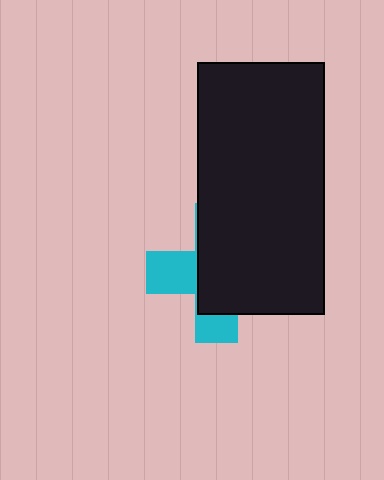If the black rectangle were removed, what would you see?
You would see the complete cyan cross.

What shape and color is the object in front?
The object in front is a black rectangle.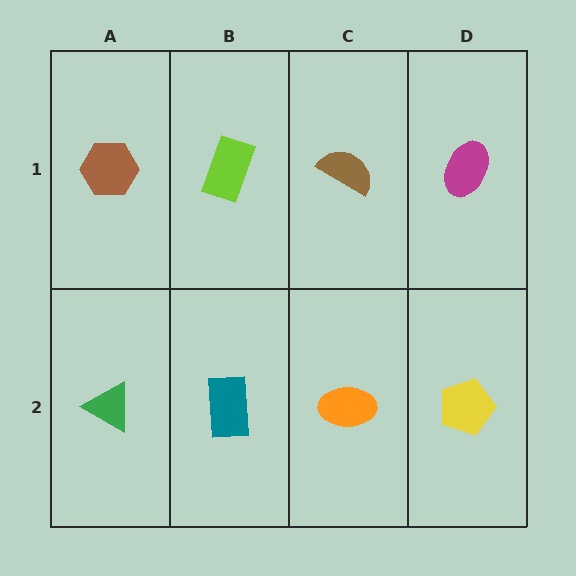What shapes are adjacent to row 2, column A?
A brown hexagon (row 1, column A), a teal rectangle (row 2, column B).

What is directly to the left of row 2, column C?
A teal rectangle.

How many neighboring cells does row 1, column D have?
2.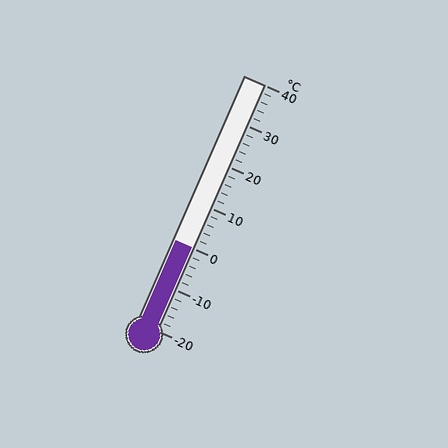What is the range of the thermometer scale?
The thermometer scale ranges from -20°C to 40°C.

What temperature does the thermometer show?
The thermometer shows approximately 0°C.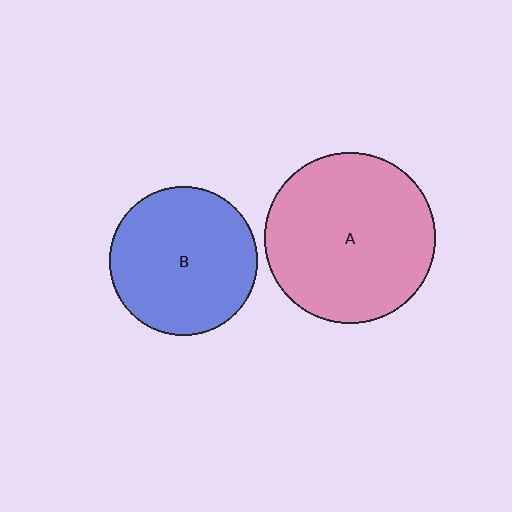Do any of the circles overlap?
No, none of the circles overlap.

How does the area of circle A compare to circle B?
Approximately 1.3 times.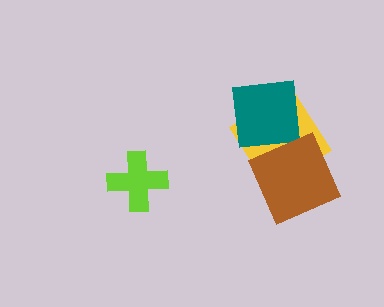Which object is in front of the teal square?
The brown diamond is in front of the teal square.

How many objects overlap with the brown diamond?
2 objects overlap with the brown diamond.